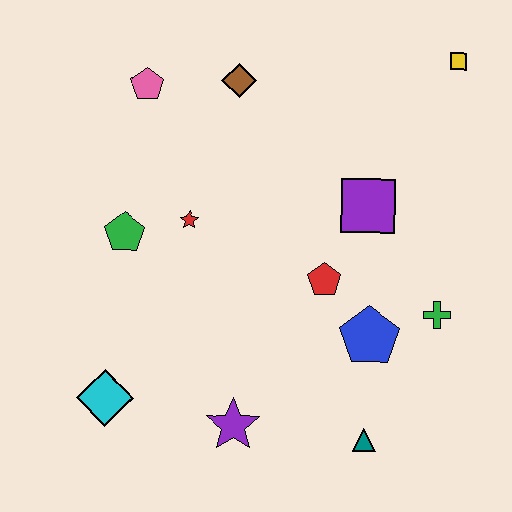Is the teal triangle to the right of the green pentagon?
Yes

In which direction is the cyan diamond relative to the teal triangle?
The cyan diamond is to the left of the teal triangle.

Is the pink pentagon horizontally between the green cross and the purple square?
No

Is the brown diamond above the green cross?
Yes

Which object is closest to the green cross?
The blue pentagon is closest to the green cross.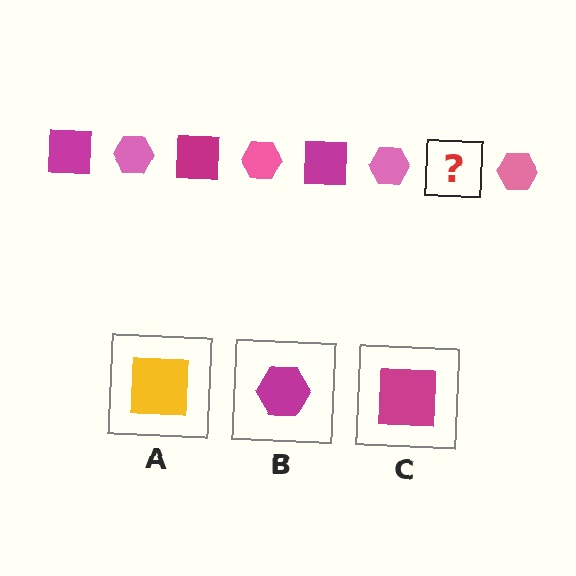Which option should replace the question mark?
Option C.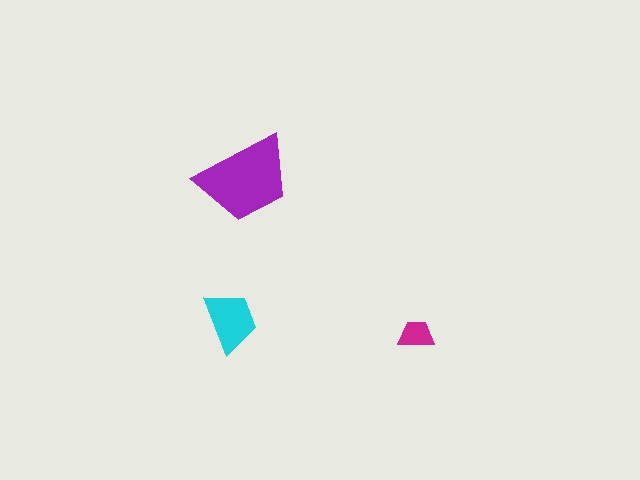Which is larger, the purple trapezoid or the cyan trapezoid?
The purple one.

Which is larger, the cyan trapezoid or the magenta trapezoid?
The cyan one.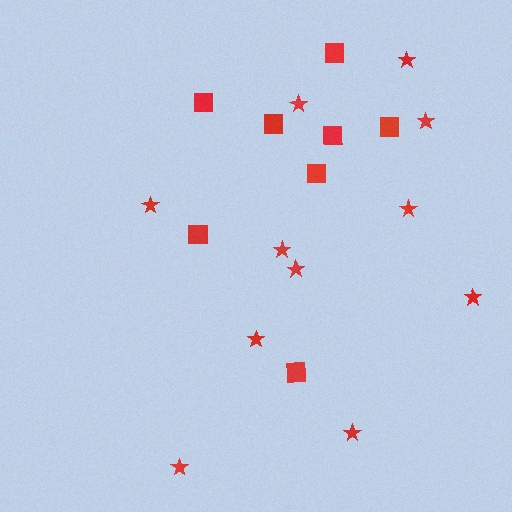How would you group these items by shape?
There are 2 groups: one group of squares (8) and one group of stars (11).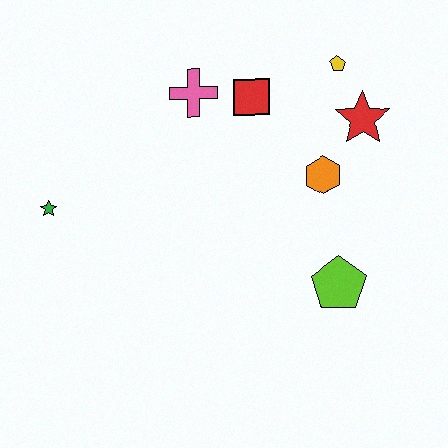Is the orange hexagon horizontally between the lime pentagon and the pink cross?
Yes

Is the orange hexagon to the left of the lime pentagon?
Yes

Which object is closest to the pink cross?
The red square is closest to the pink cross.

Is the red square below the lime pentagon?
No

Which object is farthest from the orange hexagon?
The green star is farthest from the orange hexagon.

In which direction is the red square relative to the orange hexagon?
The red square is above the orange hexagon.